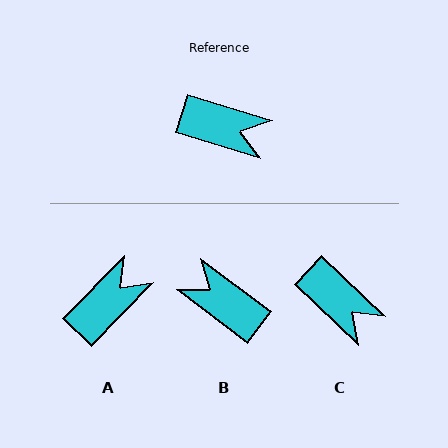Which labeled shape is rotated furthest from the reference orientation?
B, about 160 degrees away.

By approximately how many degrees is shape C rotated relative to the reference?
Approximately 27 degrees clockwise.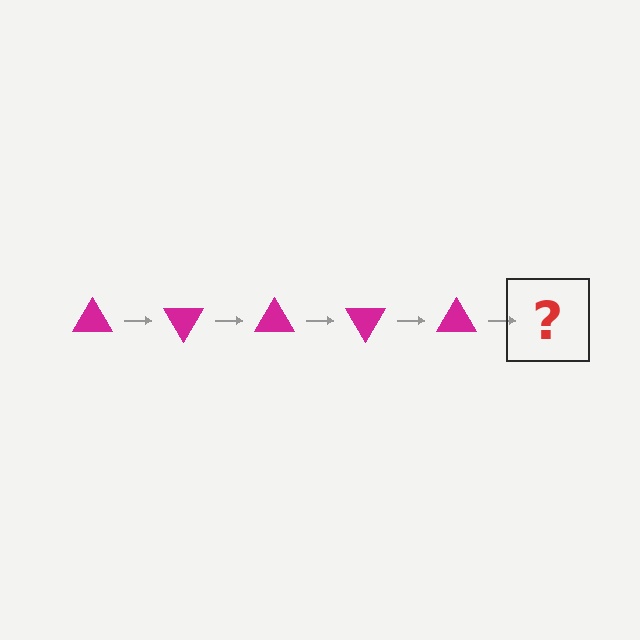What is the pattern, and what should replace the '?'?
The pattern is that the triangle rotates 60 degrees each step. The '?' should be a magenta triangle rotated 300 degrees.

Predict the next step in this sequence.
The next step is a magenta triangle rotated 300 degrees.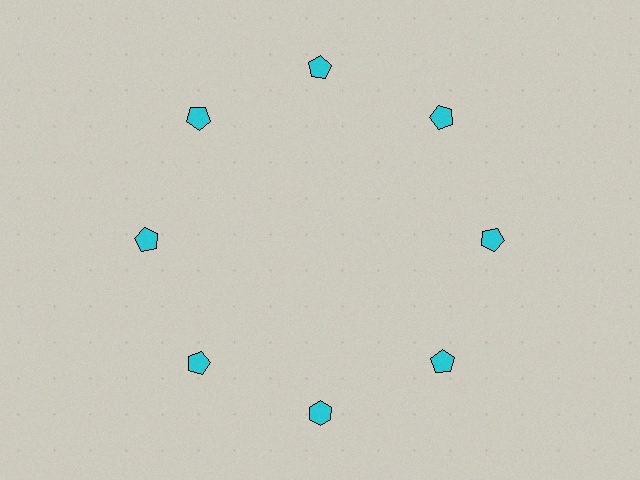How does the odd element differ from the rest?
It has a different shape: hexagon instead of pentagon.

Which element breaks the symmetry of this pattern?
The cyan hexagon at roughly the 6 o'clock position breaks the symmetry. All other shapes are cyan pentagons.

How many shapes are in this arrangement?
There are 8 shapes arranged in a ring pattern.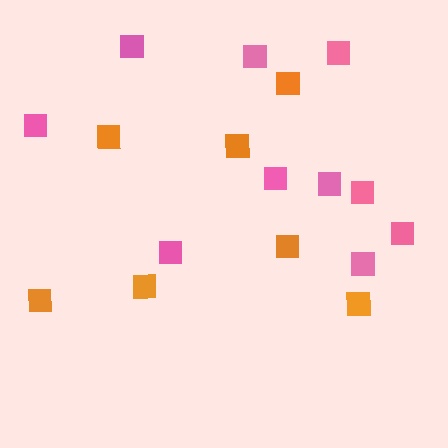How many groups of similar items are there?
There are 2 groups: one group of pink squares (10) and one group of orange squares (7).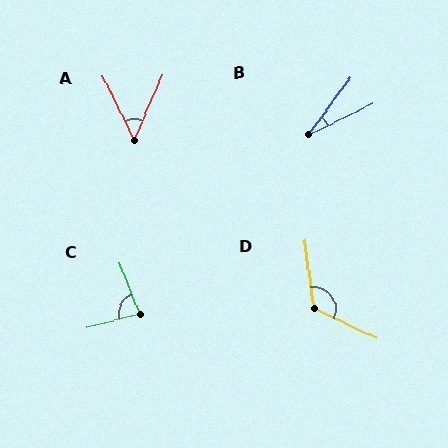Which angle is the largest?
D, at approximately 124 degrees.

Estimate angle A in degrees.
Approximately 49 degrees.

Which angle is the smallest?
B, at approximately 28 degrees.